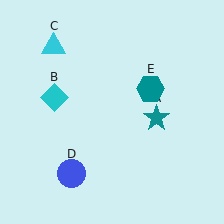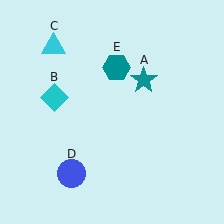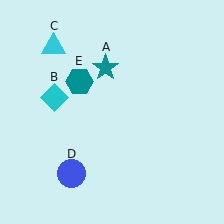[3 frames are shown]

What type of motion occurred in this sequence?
The teal star (object A), teal hexagon (object E) rotated counterclockwise around the center of the scene.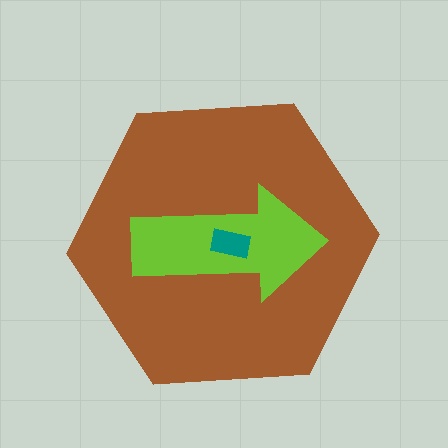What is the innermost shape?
The teal rectangle.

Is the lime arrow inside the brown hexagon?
Yes.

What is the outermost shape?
The brown hexagon.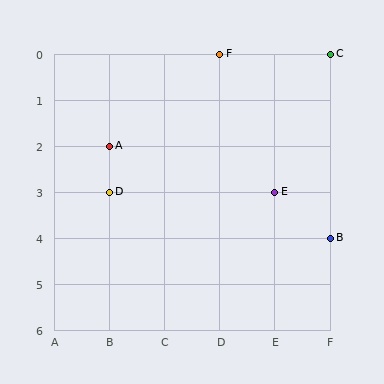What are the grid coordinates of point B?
Point B is at grid coordinates (F, 4).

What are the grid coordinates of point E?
Point E is at grid coordinates (E, 3).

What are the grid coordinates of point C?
Point C is at grid coordinates (F, 0).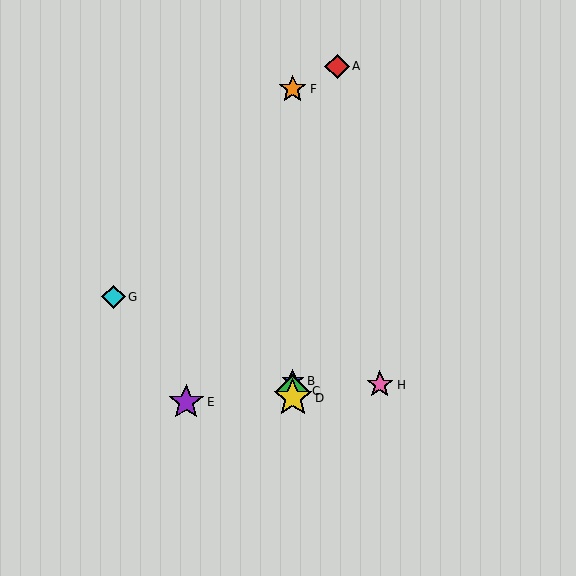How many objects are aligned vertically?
4 objects (B, C, D, F) are aligned vertically.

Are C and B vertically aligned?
Yes, both are at x≈293.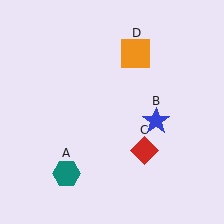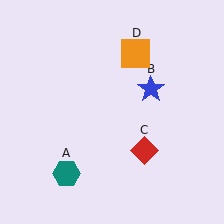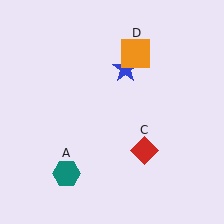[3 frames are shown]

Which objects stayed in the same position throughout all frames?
Teal hexagon (object A) and red diamond (object C) and orange square (object D) remained stationary.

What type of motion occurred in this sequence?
The blue star (object B) rotated counterclockwise around the center of the scene.